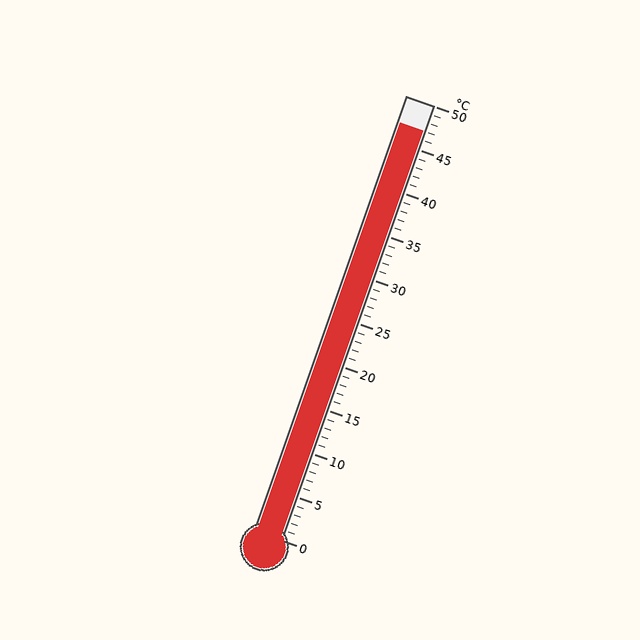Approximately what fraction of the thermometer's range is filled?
The thermometer is filled to approximately 95% of its range.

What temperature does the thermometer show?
The thermometer shows approximately 47°C.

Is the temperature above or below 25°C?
The temperature is above 25°C.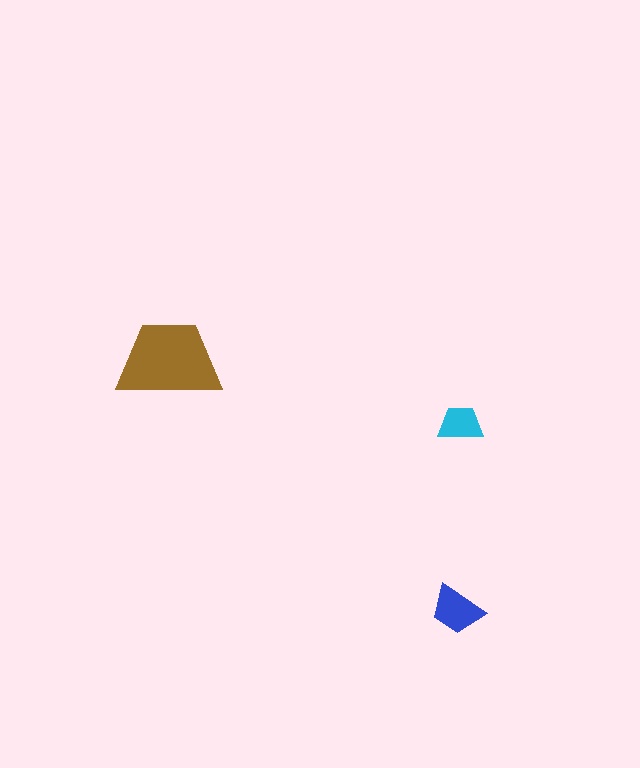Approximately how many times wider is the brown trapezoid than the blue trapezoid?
About 2 times wider.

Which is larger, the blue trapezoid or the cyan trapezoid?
The blue one.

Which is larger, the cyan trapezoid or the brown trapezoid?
The brown one.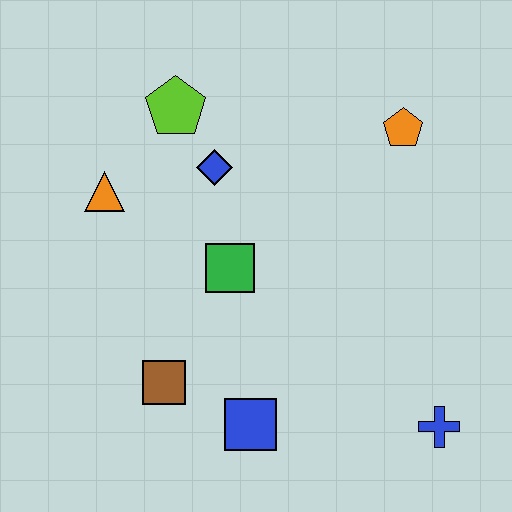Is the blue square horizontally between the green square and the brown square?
No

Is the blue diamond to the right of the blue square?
No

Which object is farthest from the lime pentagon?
The blue cross is farthest from the lime pentagon.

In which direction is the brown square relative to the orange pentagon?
The brown square is below the orange pentagon.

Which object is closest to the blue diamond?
The lime pentagon is closest to the blue diamond.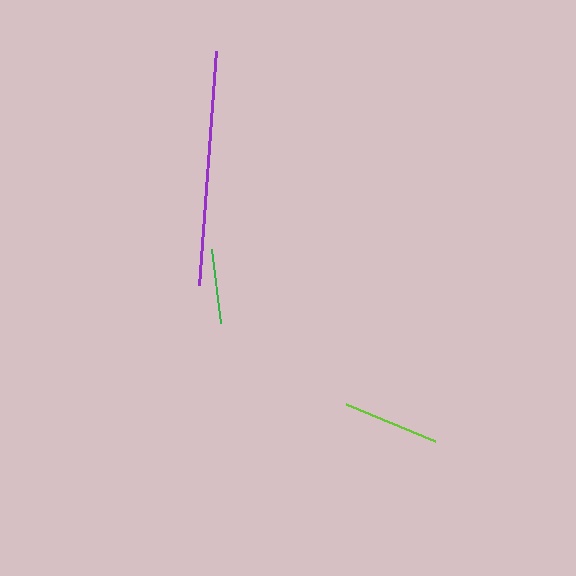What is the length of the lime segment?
The lime segment is approximately 97 pixels long.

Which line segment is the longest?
The purple line is the longest at approximately 234 pixels.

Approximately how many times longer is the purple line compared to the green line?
The purple line is approximately 3.1 times the length of the green line.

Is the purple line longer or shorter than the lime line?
The purple line is longer than the lime line.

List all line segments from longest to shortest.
From longest to shortest: purple, lime, green.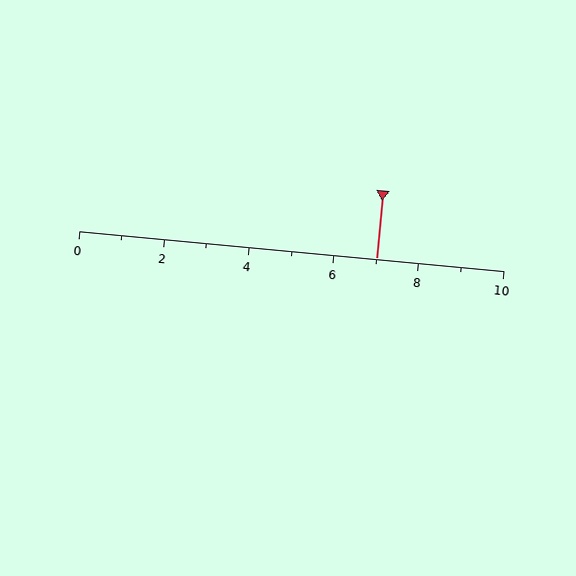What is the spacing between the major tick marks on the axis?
The major ticks are spaced 2 apart.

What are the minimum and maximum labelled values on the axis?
The axis runs from 0 to 10.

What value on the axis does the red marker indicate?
The marker indicates approximately 7.